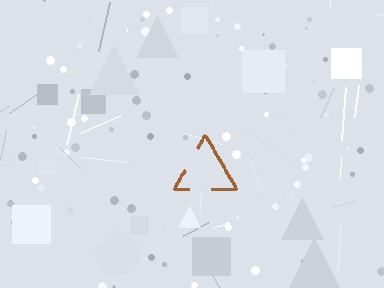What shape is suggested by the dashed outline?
The dashed outline suggests a triangle.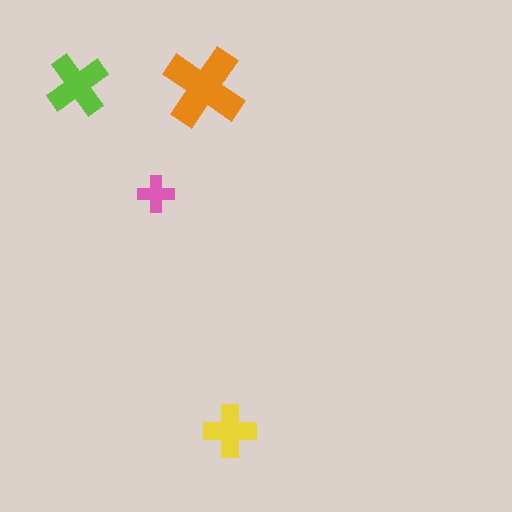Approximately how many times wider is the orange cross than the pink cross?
About 2 times wider.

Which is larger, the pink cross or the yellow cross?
The yellow one.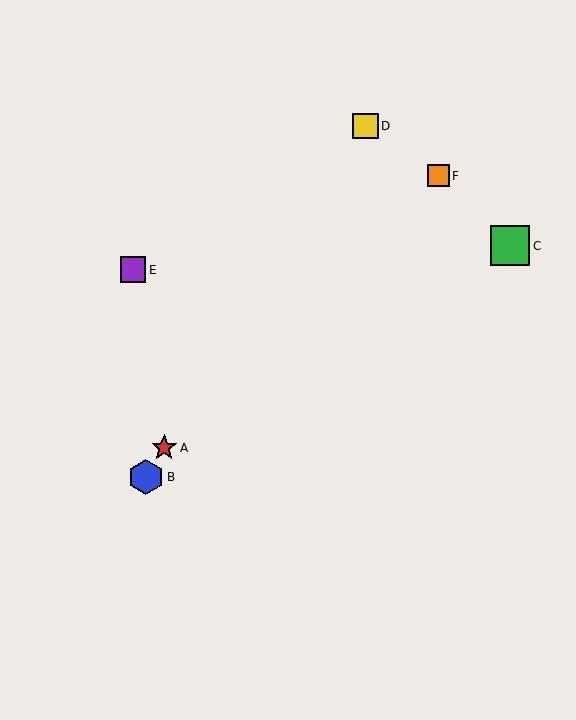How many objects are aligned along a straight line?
3 objects (A, B, D) are aligned along a straight line.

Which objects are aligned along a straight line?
Objects A, B, D are aligned along a straight line.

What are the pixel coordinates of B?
Object B is at (146, 477).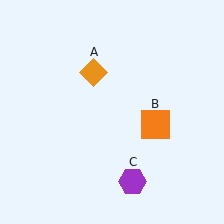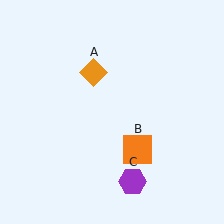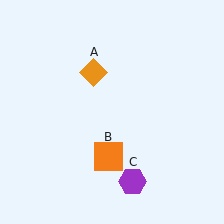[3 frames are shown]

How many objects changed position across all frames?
1 object changed position: orange square (object B).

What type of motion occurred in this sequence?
The orange square (object B) rotated clockwise around the center of the scene.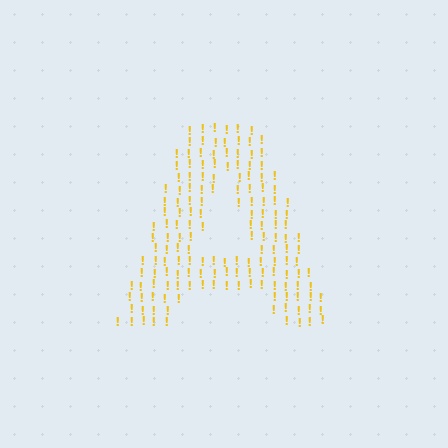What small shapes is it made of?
It is made of small exclamation marks.